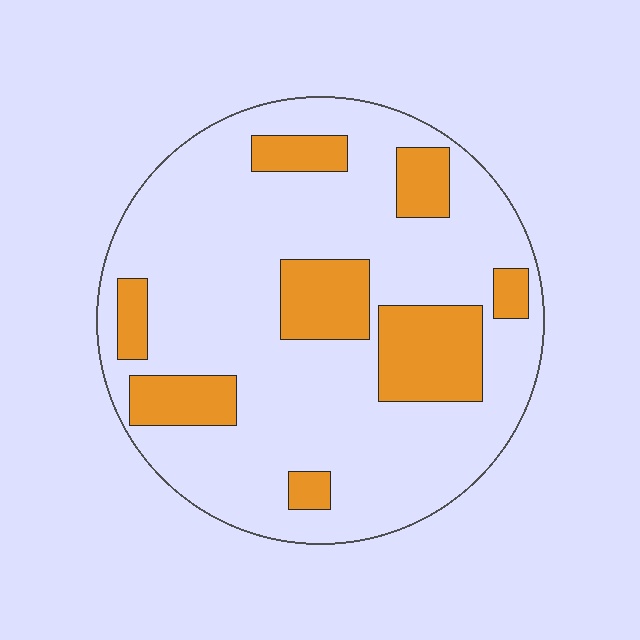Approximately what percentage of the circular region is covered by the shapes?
Approximately 25%.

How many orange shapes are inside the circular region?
8.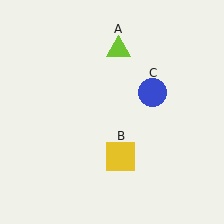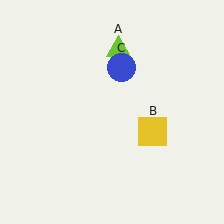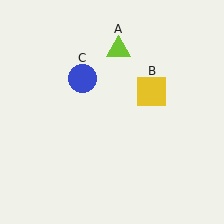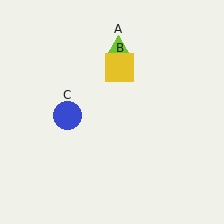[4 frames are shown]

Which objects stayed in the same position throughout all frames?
Lime triangle (object A) remained stationary.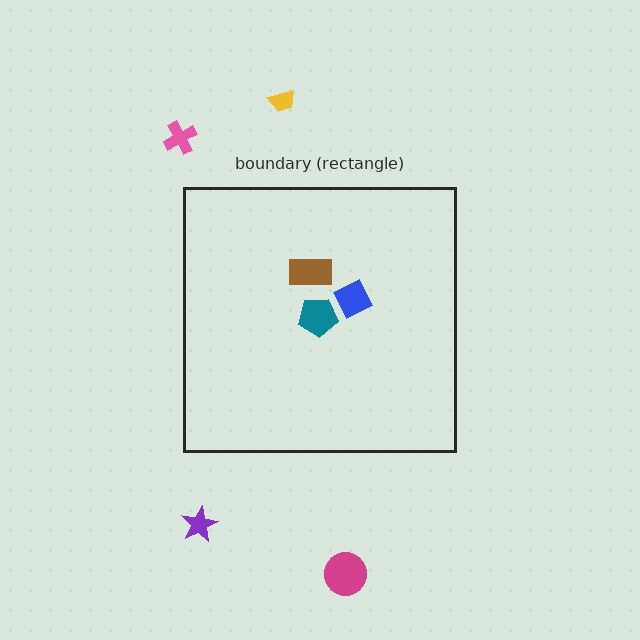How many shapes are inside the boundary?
3 inside, 4 outside.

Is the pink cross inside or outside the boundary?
Outside.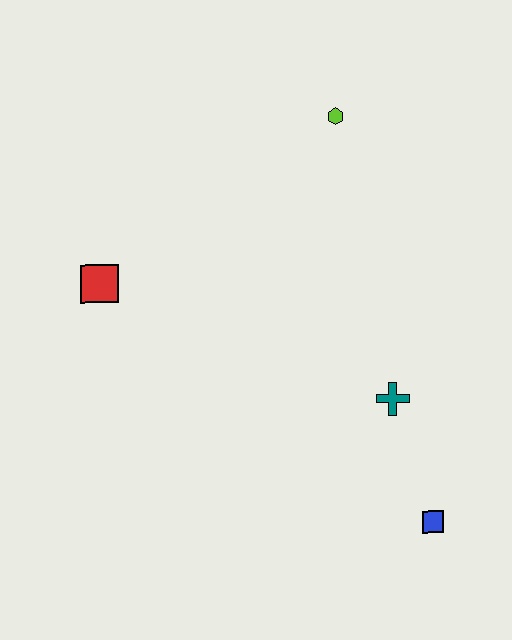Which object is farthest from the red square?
The blue square is farthest from the red square.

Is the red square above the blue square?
Yes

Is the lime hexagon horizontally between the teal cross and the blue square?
No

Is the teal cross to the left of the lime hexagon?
No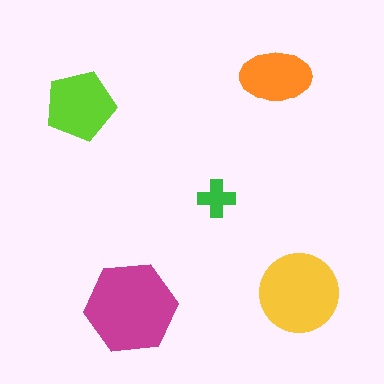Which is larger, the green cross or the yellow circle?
The yellow circle.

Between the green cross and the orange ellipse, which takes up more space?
The orange ellipse.